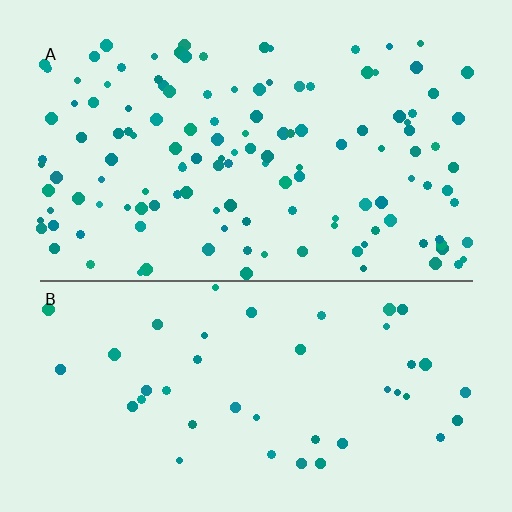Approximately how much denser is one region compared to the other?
Approximately 3.0× — region A over region B.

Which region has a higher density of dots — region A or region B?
A (the top).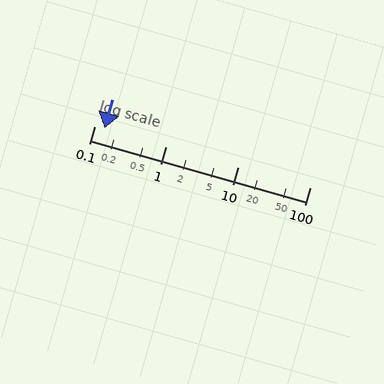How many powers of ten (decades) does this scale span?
The scale spans 3 decades, from 0.1 to 100.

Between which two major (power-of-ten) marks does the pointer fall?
The pointer is between 0.1 and 1.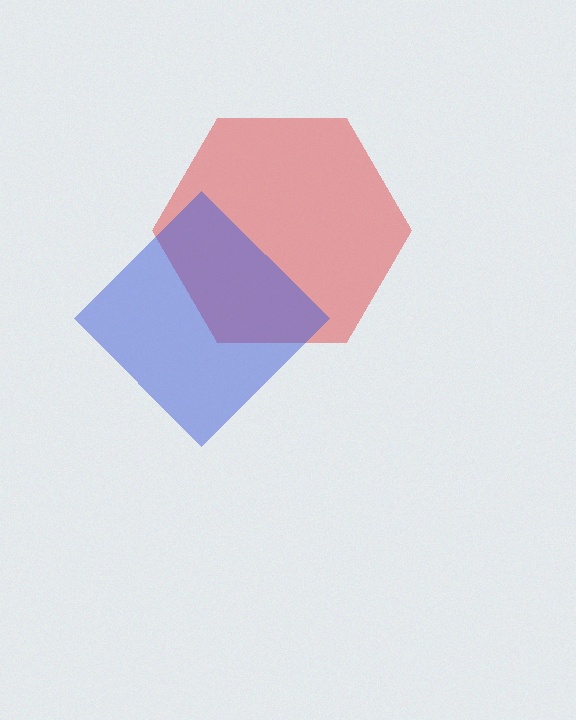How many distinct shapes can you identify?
There are 2 distinct shapes: a red hexagon, a blue diamond.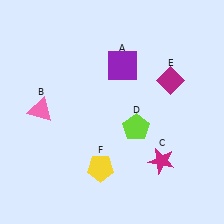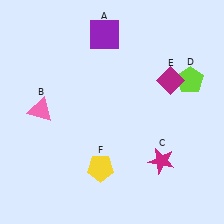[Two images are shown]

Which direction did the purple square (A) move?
The purple square (A) moved up.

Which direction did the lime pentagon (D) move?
The lime pentagon (D) moved right.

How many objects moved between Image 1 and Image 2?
2 objects moved between the two images.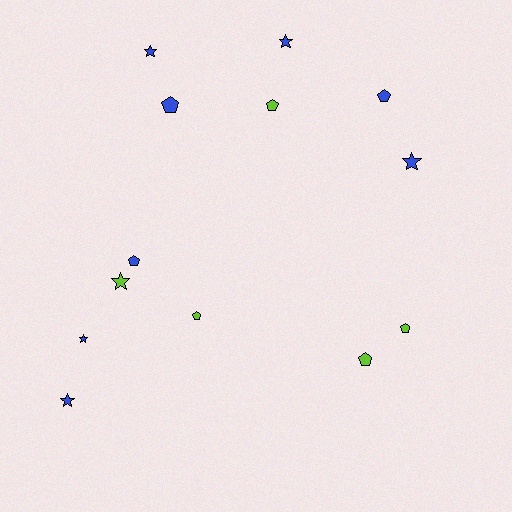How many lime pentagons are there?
There are 4 lime pentagons.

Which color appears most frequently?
Blue, with 8 objects.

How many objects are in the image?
There are 13 objects.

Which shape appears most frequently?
Pentagon, with 7 objects.